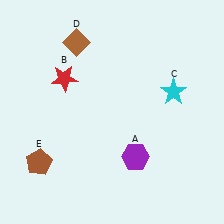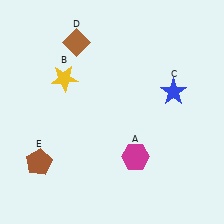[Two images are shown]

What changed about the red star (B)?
In Image 1, B is red. In Image 2, it changed to yellow.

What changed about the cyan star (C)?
In Image 1, C is cyan. In Image 2, it changed to blue.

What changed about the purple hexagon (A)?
In Image 1, A is purple. In Image 2, it changed to magenta.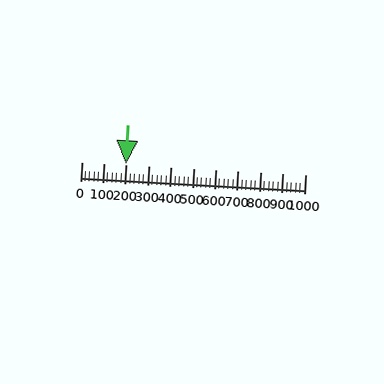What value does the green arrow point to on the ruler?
The green arrow points to approximately 200.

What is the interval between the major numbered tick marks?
The major tick marks are spaced 100 units apart.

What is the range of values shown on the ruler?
The ruler shows values from 0 to 1000.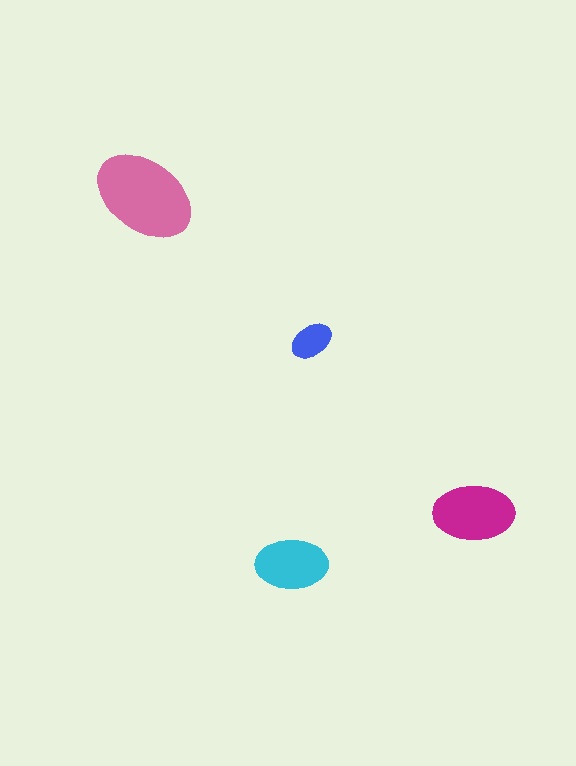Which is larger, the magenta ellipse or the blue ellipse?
The magenta one.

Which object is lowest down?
The cyan ellipse is bottommost.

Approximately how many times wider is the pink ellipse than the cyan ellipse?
About 1.5 times wider.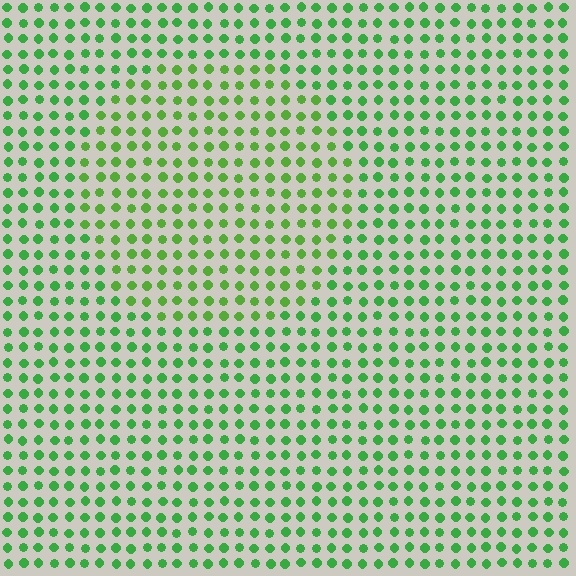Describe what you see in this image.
The image is filled with small green elements in a uniform arrangement. A circle-shaped region is visible where the elements are tinted to a slightly different hue, forming a subtle color boundary.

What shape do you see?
I see a circle.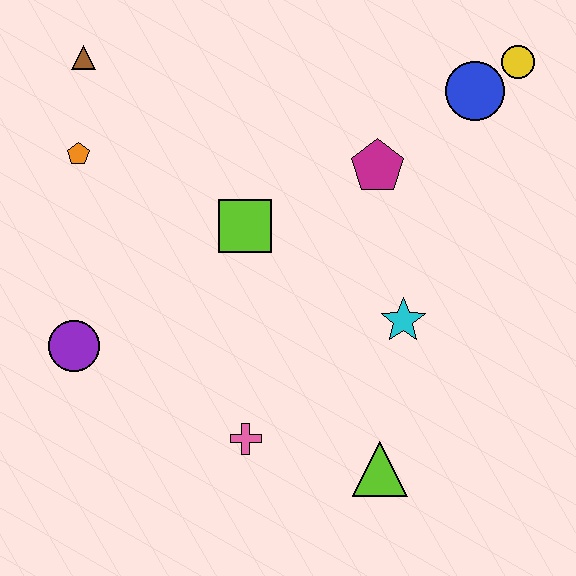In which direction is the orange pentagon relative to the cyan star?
The orange pentagon is to the left of the cyan star.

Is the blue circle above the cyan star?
Yes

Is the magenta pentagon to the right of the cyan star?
No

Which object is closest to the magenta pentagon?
The blue circle is closest to the magenta pentagon.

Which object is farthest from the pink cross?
The yellow circle is farthest from the pink cross.